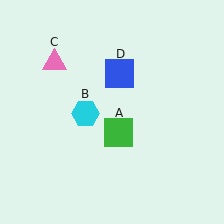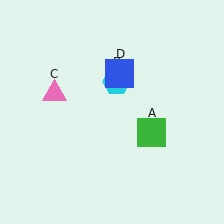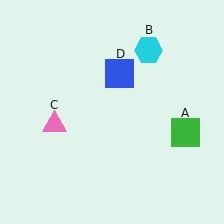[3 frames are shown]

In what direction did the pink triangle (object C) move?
The pink triangle (object C) moved down.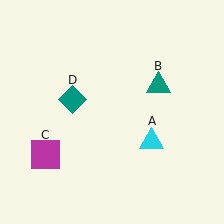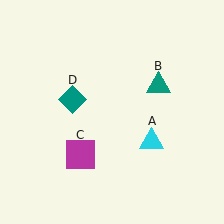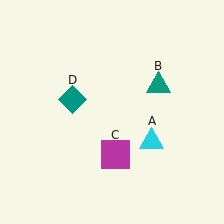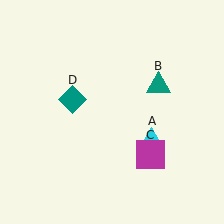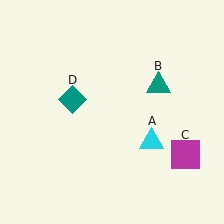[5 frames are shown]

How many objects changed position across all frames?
1 object changed position: magenta square (object C).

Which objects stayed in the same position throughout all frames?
Cyan triangle (object A) and teal triangle (object B) and teal diamond (object D) remained stationary.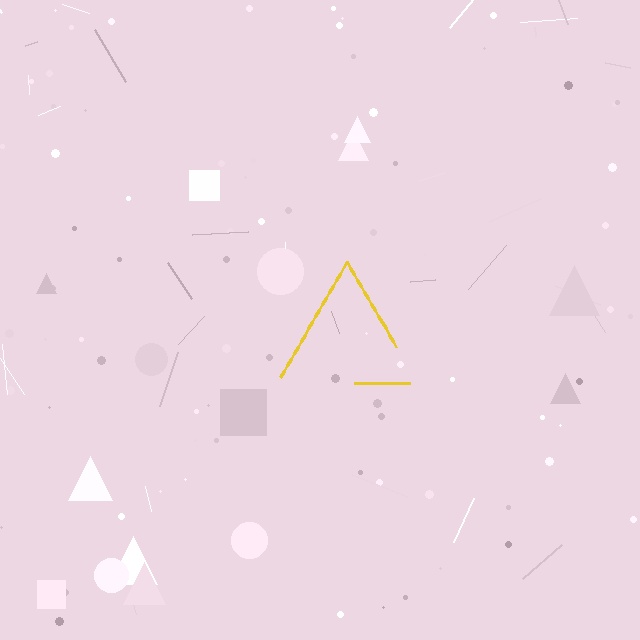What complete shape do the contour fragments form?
The contour fragments form a triangle.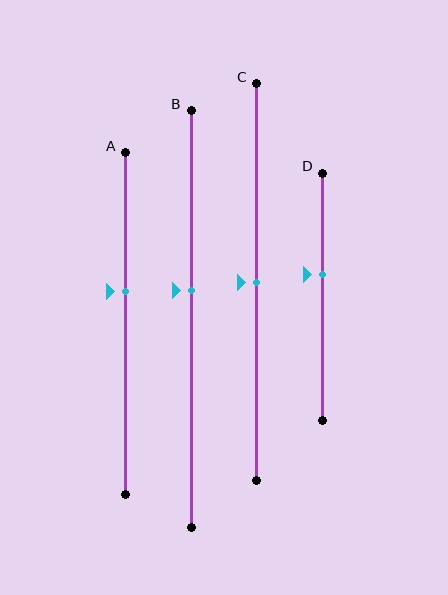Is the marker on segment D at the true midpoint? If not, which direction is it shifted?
No, the marker on segment D is shifted upward by about 9% of the segment length.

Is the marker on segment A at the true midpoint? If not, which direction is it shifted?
No, the marker on segment A is shifted upward by about 9% of the segment length.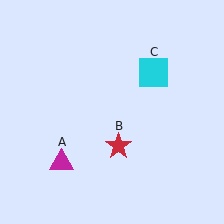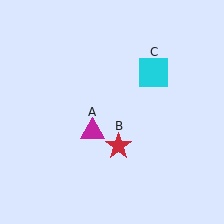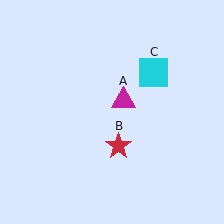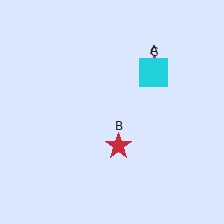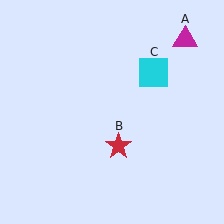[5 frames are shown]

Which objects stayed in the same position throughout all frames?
Red star (object B) and cyan square (object C) remained stationary.